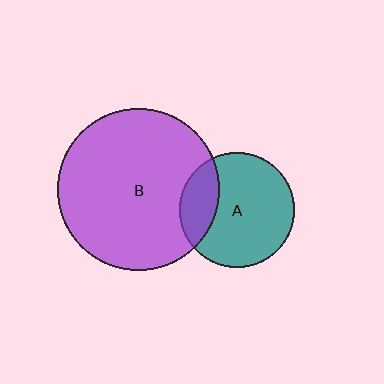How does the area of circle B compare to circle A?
Approximately 2.0 times.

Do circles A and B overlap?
Yes.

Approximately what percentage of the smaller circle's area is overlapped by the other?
Approximately 25%.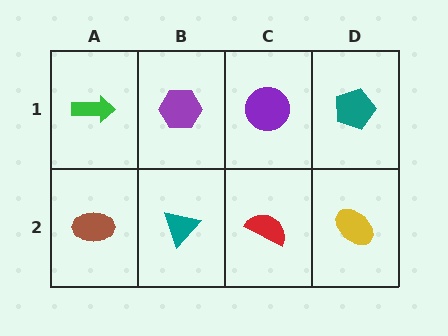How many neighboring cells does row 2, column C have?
3.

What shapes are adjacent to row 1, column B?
A teal triangle (row 2, column B), a green arrow (row 1, column A), a purple circle (row 1, column C).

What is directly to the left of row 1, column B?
A green arrow.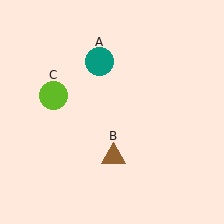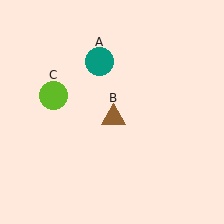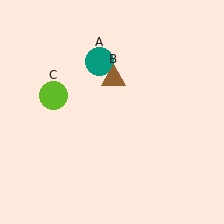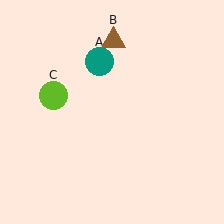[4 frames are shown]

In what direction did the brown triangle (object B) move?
The brown triangle (object B) moved up.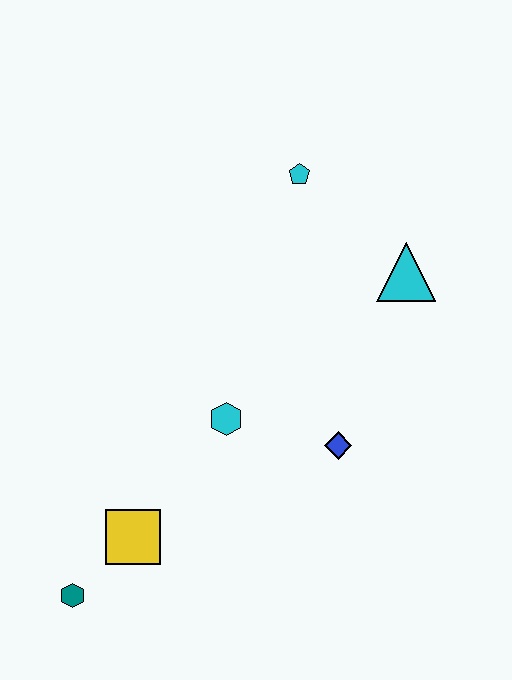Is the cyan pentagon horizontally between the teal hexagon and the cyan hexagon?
No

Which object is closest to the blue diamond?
The cyan hexagon is closest to the blue diamond.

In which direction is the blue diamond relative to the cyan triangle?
The blue diamond is below the cyan triangle.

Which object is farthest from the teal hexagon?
The cyan pentagon is farthest from the teal hexagon.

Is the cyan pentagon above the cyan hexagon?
Yes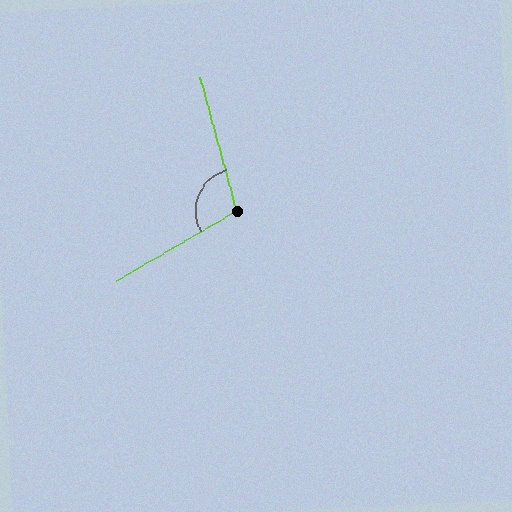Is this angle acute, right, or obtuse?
It is obtuse.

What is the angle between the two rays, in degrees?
Approximately 105 degrees.